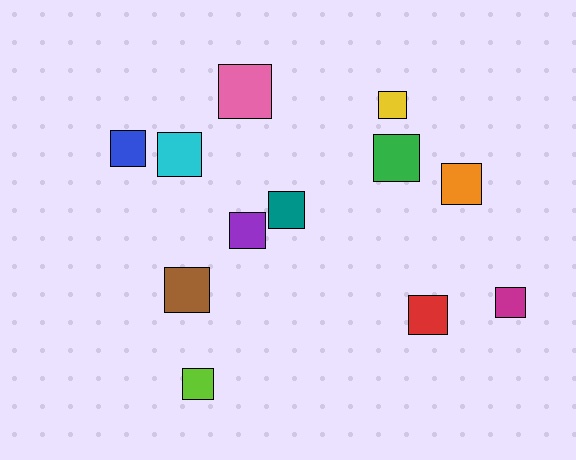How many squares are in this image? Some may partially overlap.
There are 12 squares.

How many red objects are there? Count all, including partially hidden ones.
There is 1 red object.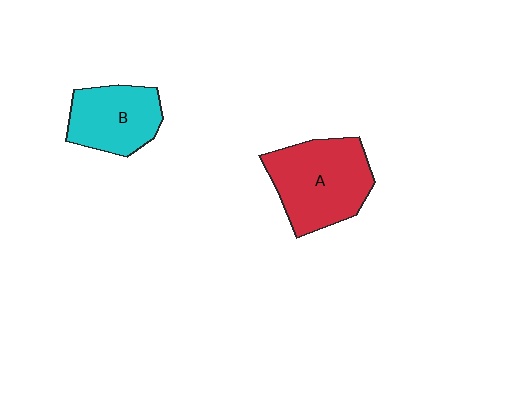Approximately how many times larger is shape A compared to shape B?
Approximately 1.4 times.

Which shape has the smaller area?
Shape B (cyan).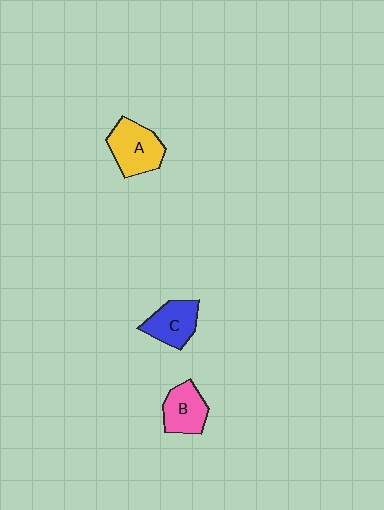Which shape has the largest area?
Shape A (yellow).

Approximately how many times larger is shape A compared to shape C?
Approximately 1.2 times.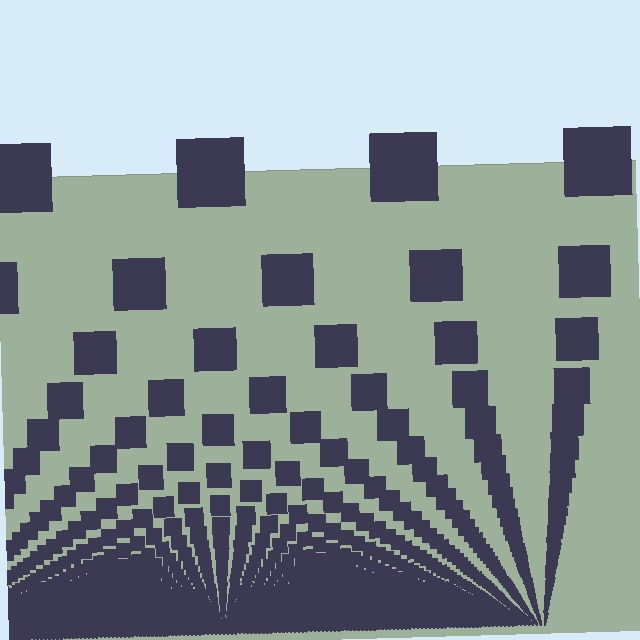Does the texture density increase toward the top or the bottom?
Density increases toward the bottom.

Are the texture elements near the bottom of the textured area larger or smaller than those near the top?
Smaller. The gradient is inverted — elements near the bottom are smaller and denser.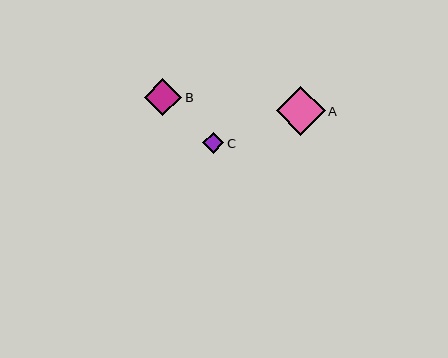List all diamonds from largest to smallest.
From largest to smallest: A, B, C.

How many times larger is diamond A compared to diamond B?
Diamond A is approximately 1.3 times the size of diamond B.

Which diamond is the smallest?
Diamond C is the smallest with a size of approximately 21 pixels.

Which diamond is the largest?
Diamond A is the largest with a size of approximately 49 pixels.